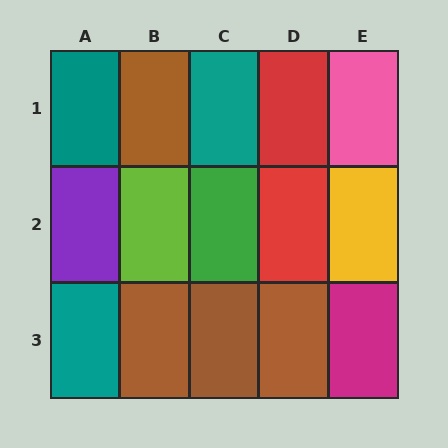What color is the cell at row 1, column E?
Pink.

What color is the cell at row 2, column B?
Lime.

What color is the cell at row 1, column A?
Teal.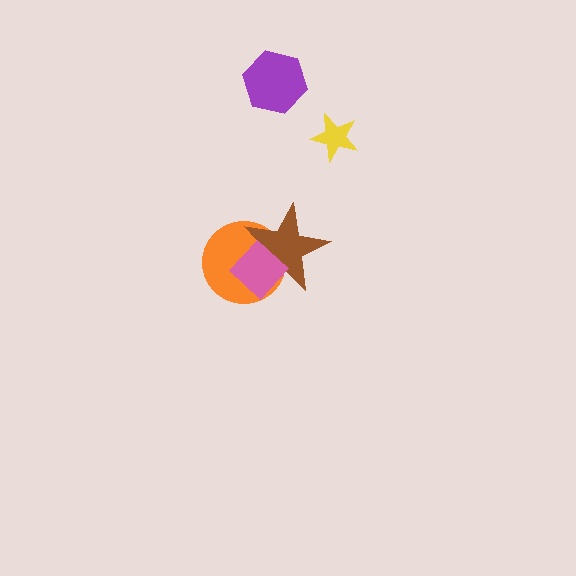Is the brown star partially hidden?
Yes, it is partially covered by another shape.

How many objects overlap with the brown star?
2 objects overlap with the brown star.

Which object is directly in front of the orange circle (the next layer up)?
The brown star is directly in front of the orange circle.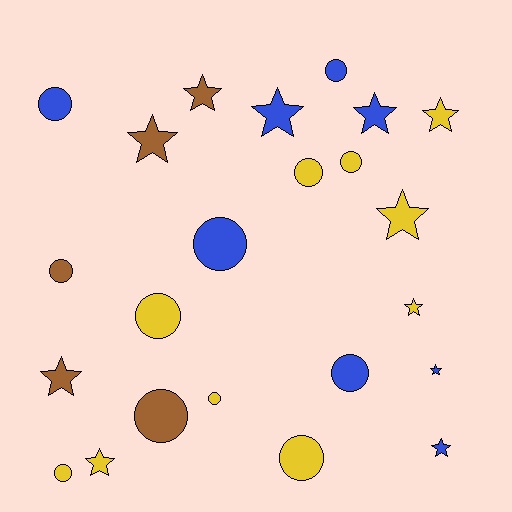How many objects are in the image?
There are 23 objects.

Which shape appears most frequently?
Circle, with 12 objects.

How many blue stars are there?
There are 4 blue stars.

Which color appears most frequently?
Yellow, with 10 objects.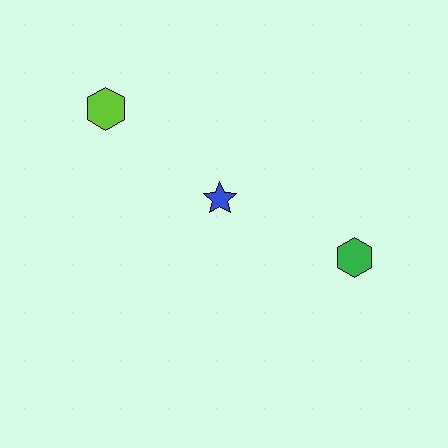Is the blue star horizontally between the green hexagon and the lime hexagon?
Yes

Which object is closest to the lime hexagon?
The blue star is closest to the lime hexagon.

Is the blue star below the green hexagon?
No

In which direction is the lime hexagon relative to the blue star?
The lime hexagon is to the left of the blue star.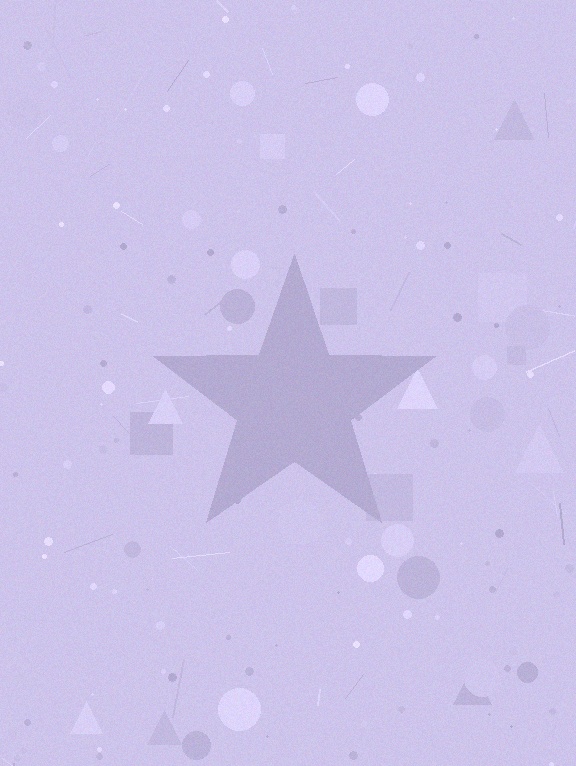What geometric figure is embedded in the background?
A star is embedded in the background.